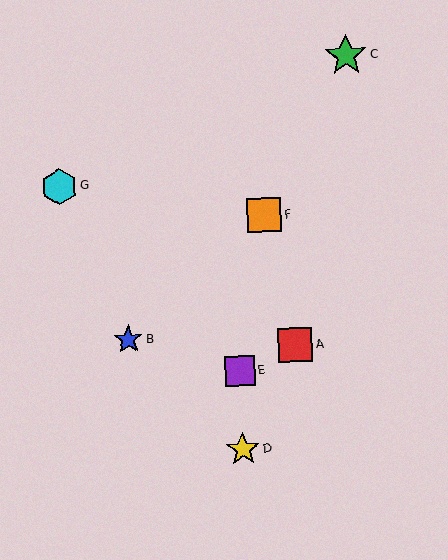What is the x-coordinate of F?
Object F is at x≈264.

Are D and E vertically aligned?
Yes, both are at x≈243.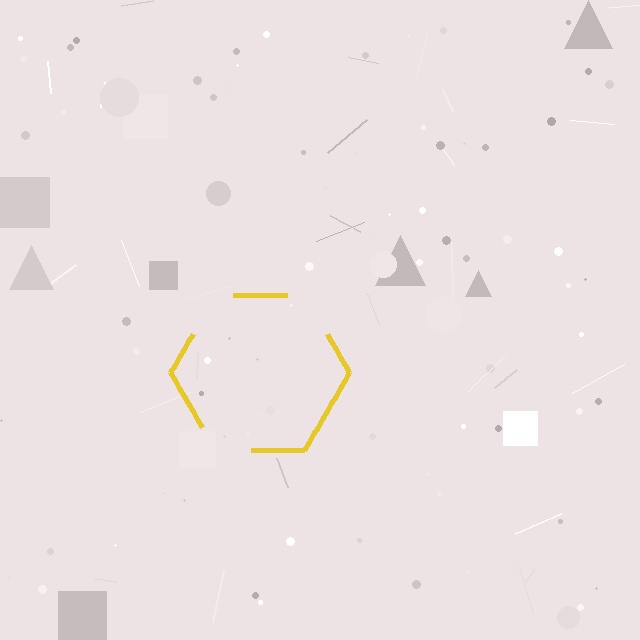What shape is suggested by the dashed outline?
The dashed outline suggests a hexagon.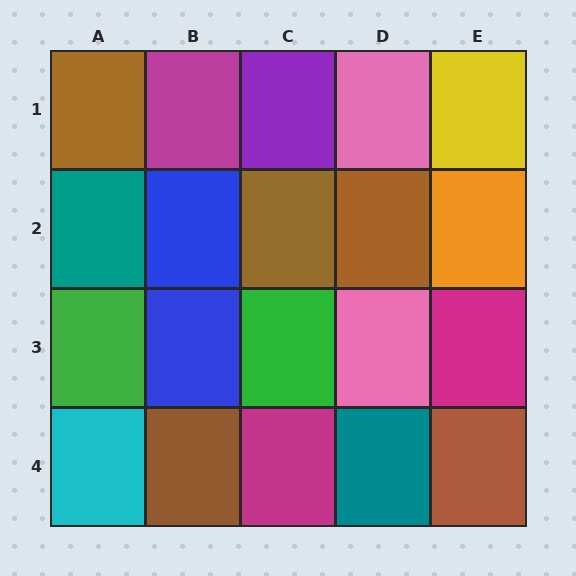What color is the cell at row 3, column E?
Magenta.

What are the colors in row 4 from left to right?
Cyan, brown, magenta, teal, brown.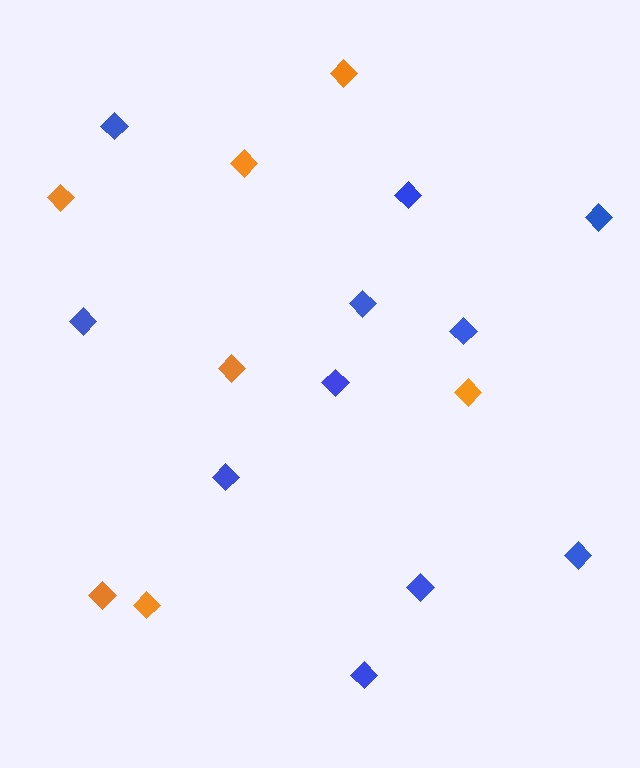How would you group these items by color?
There are 2 groups: one group of orange diamonds (7) and one group of blue diamonds (11).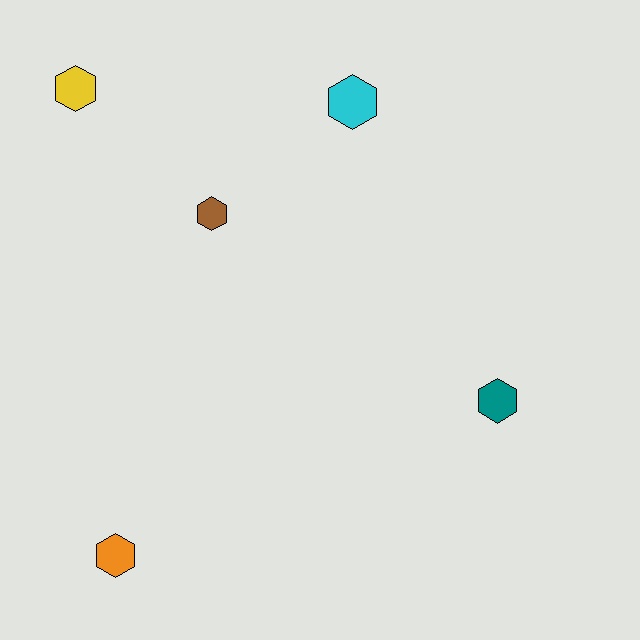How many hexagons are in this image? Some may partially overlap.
There are 5 hexagons.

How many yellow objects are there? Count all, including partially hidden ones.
There is 1 yellow object.